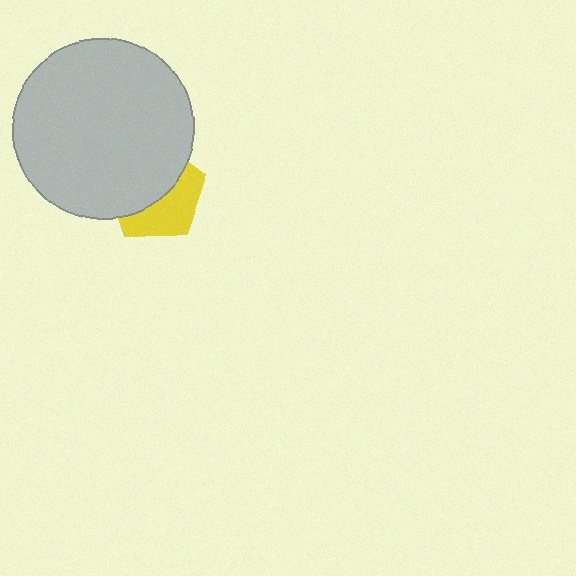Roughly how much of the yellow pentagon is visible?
A small part of it is visible (roughly 44%).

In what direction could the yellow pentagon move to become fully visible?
The yellow pentagon could move toward the lower-right. That would shift it out from behind the light gray circle entirely.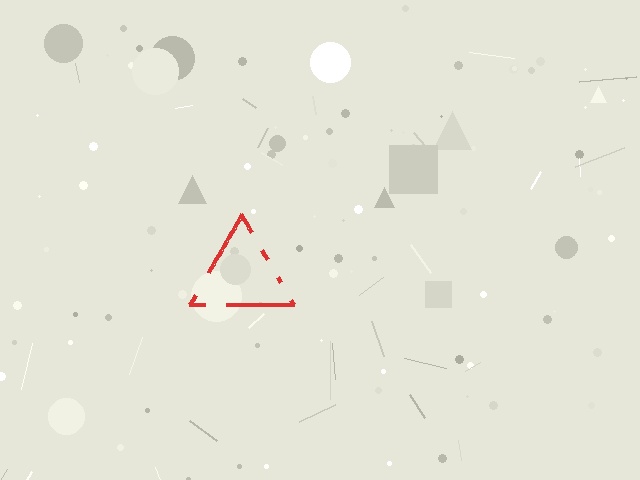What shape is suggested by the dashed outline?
The dashed outline suggests a triangle.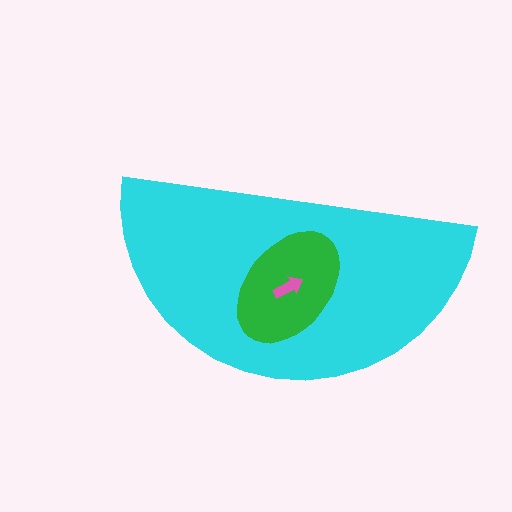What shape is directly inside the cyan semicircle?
The green ellipse.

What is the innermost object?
The pink arrow.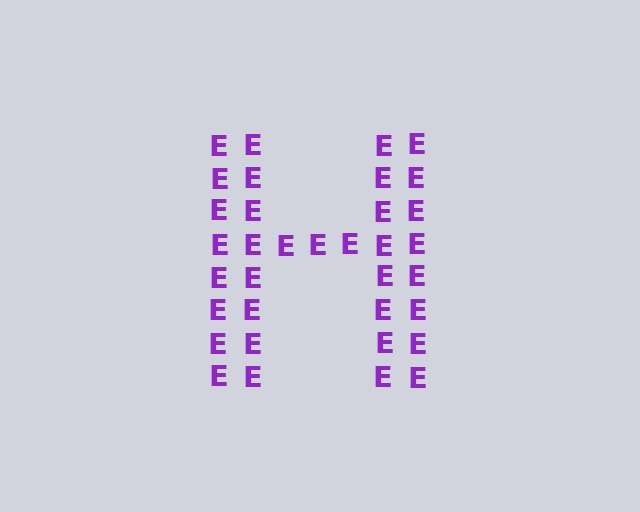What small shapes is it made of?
It is made of small letter E's.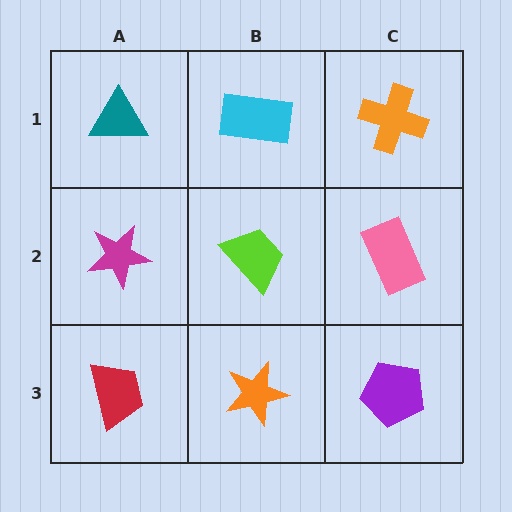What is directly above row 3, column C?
A pink rectangle.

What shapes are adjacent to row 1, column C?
A pink rectangle (row 2, column C), a cyan rectangle (row 1, column B).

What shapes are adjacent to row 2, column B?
A cyan rectangle (row 1, column B), an orange star (row 3, column B), a magenta star (row 2, column A), a pink rectangle (row 2, column C).